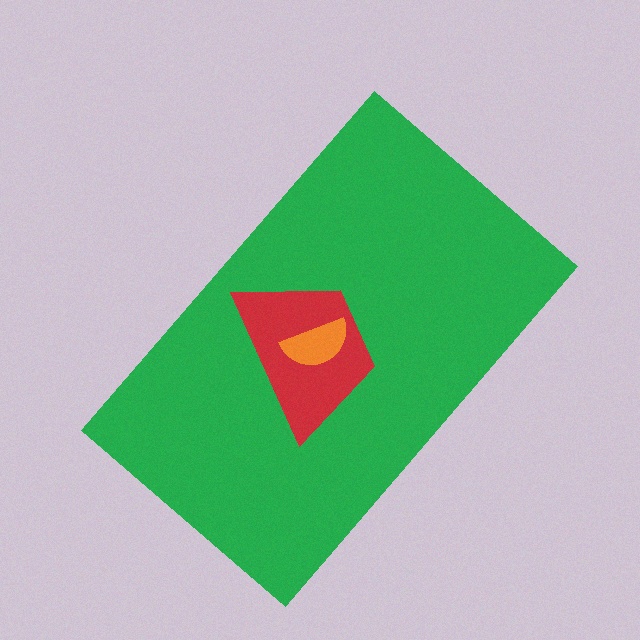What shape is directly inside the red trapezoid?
The orange semicircle.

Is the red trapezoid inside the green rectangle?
Yes.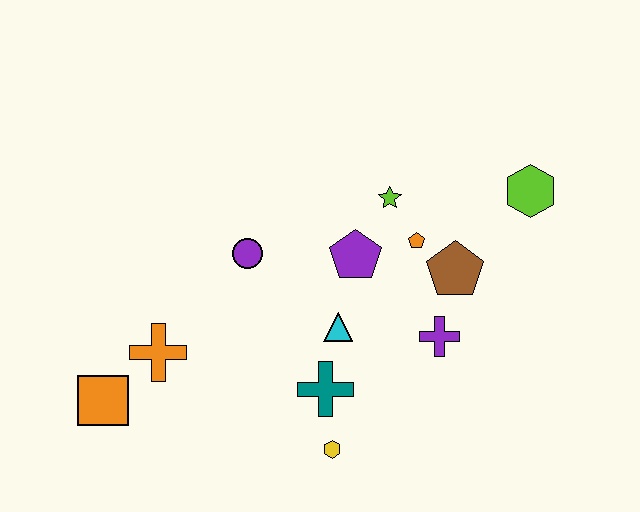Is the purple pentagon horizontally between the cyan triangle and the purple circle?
No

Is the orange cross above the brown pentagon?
No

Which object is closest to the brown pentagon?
The orange pentagon is closest to the brown pentagon.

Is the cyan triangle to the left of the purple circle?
No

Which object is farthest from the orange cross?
The lime hexagon is farthest from the orange cross.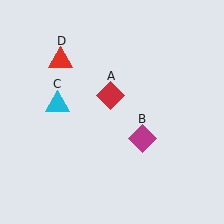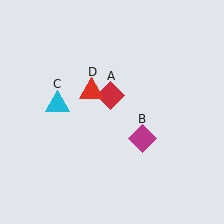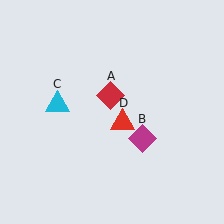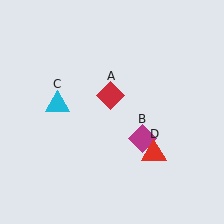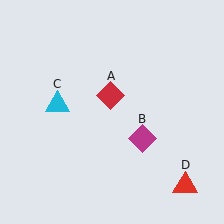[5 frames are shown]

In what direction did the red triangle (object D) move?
The red triangle (object D) moved down and to the right.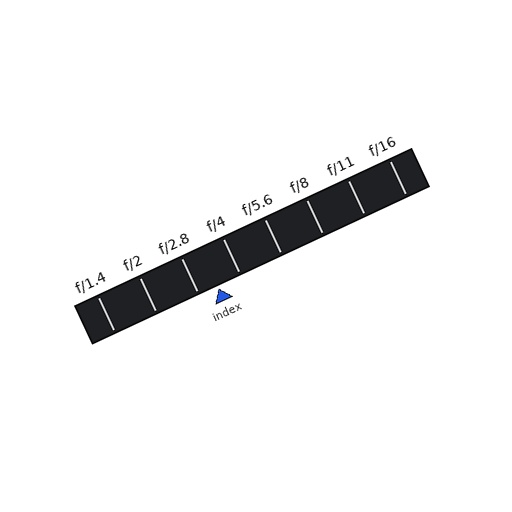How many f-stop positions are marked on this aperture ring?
There are 8 f-stop positions marked.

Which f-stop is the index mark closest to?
The index mark is closest to f/2.8.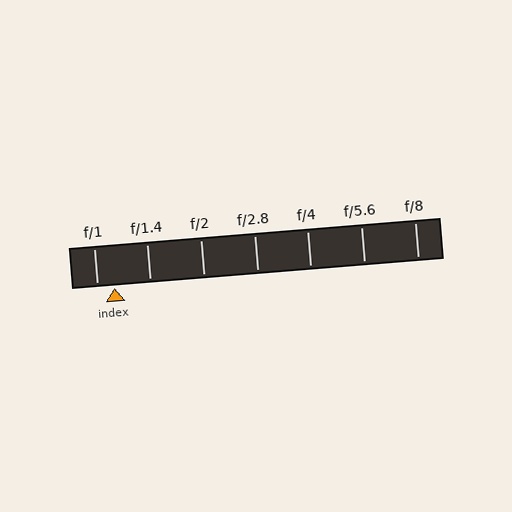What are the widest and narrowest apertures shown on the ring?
The widest aperture shown is f/1 and the narrowest is f/8.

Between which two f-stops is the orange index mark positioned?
The index mark is between f/1 and f/1.4.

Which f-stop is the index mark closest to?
The index mark is closest to f/1.